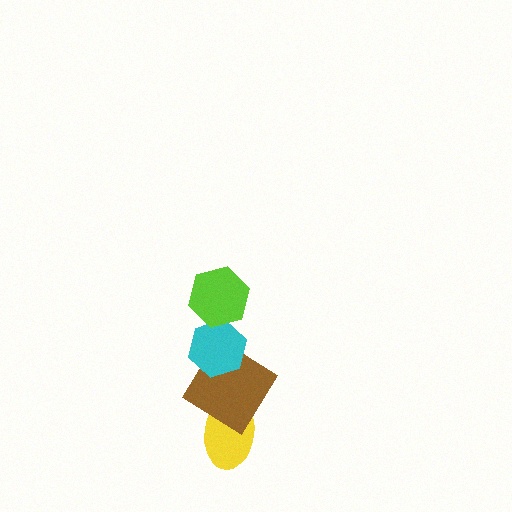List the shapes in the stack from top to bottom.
From top to bottom: the lime hexagon, the cyan hexagon, the brown diamond, the yellow ellipse.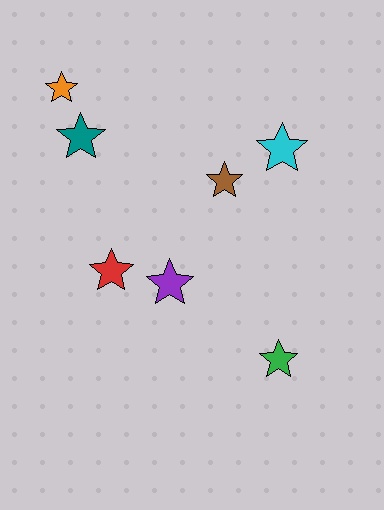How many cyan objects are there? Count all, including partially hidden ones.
There is 1 cyan object.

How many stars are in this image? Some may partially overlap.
There are 7 stars.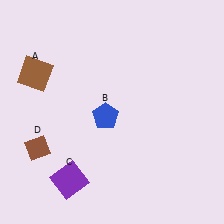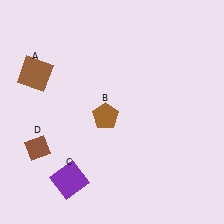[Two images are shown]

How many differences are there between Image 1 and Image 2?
There is 1 difference between the two images.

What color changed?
The pentagon (B) changed from blue in Image 1 to brown in Image 2.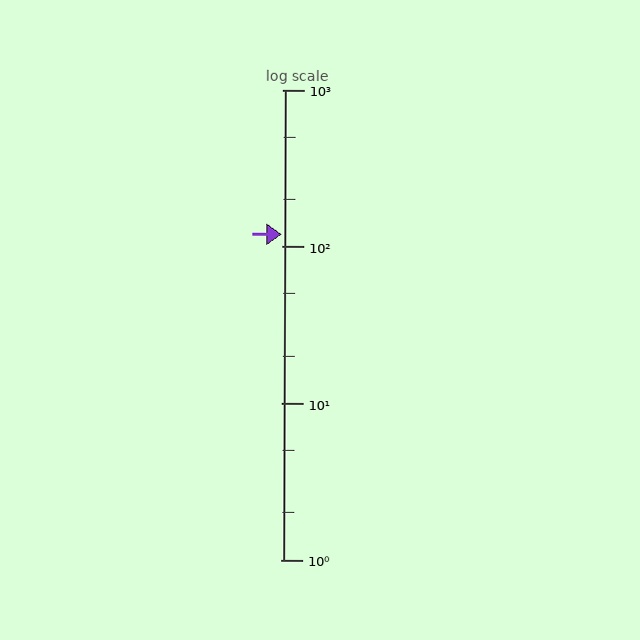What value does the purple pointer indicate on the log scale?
The pointer indicates approximately 120.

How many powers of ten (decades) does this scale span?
The scale spans 3 decades, from 1 to 1000.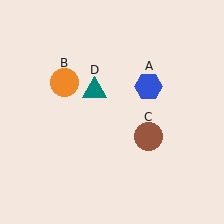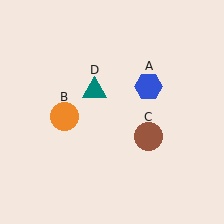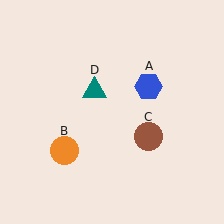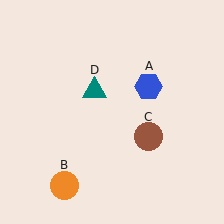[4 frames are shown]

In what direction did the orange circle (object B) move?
The orange circle (object B) moved down.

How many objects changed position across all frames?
1 object changed position: orange circle (object B).